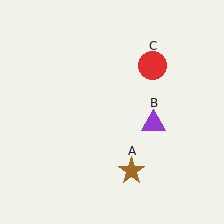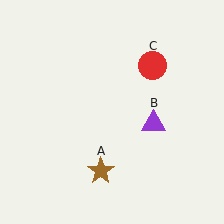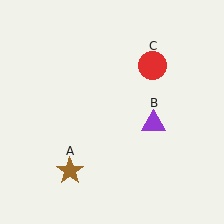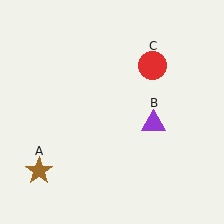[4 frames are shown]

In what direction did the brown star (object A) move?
The brown star (object A) moved left.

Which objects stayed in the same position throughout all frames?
Purple triangle (object B) and red circle (object C) remained stationary.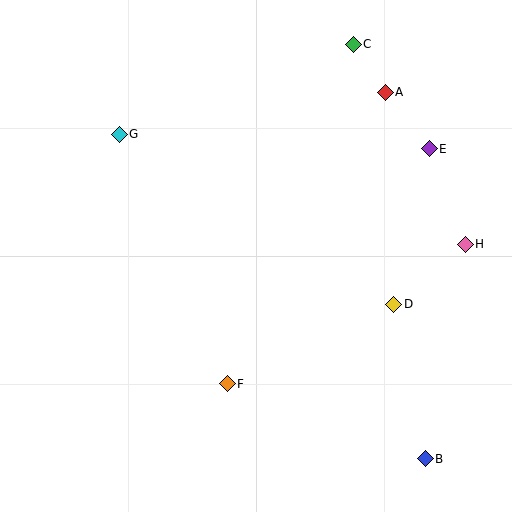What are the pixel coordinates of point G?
Point G is at (119, 134).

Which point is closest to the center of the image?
Point F at (227, 384) is closest to the center.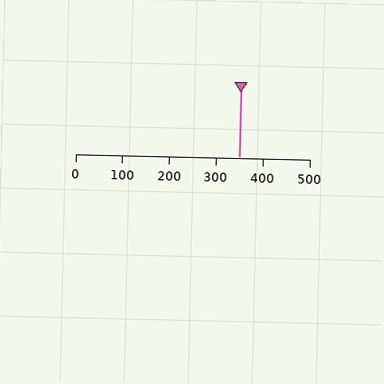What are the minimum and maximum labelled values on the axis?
The axis runs from 0 to 500.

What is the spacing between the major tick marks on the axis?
The major ticks are spaced 100 apart.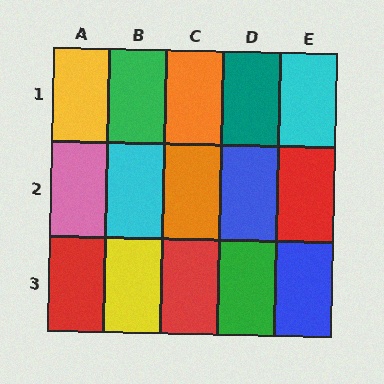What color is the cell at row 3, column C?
Red.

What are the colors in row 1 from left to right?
Yellow, green, orange, teal, cyan.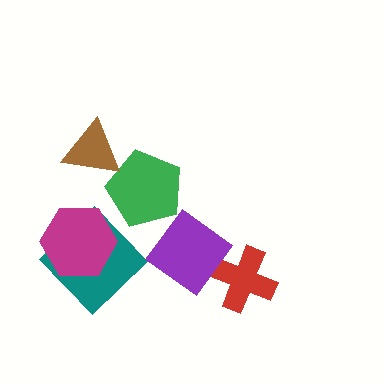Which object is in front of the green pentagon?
The brown triangle is in front of the green pentagon.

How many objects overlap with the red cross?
0 objects overlap with the red cross.